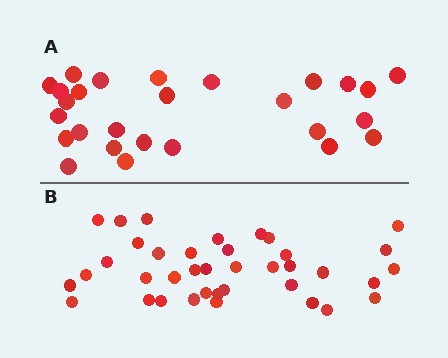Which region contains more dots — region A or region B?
Region B (the bottom region) has more dots.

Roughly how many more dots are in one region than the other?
Region B has roughly 12 or so more dots than region A.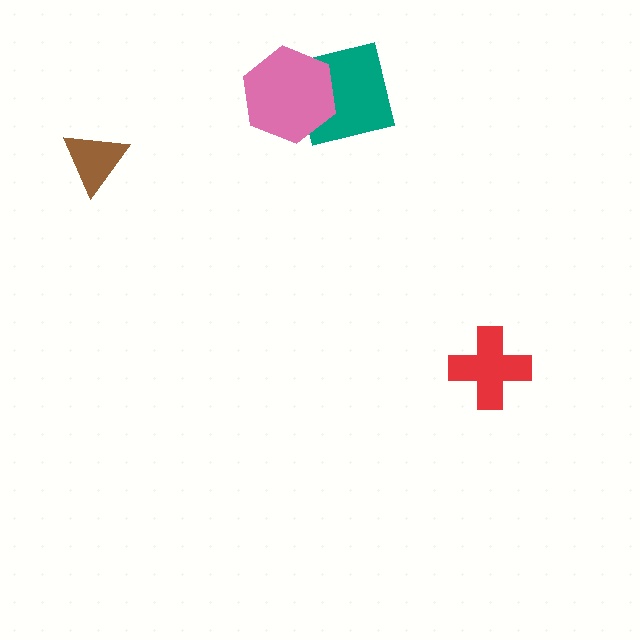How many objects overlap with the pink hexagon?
1 object overlaps with the pink hexagon.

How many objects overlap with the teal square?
1 object overlaps with the teal square.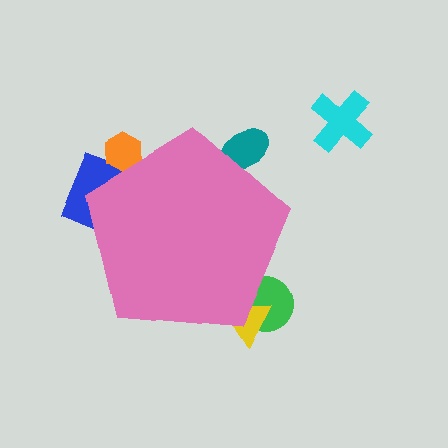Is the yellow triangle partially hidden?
Yes, the yellow triangle is partially hidden behind the pink pentagon.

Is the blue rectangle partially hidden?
Yes, the blue rectangle is partially hidden behind the pink pentagon.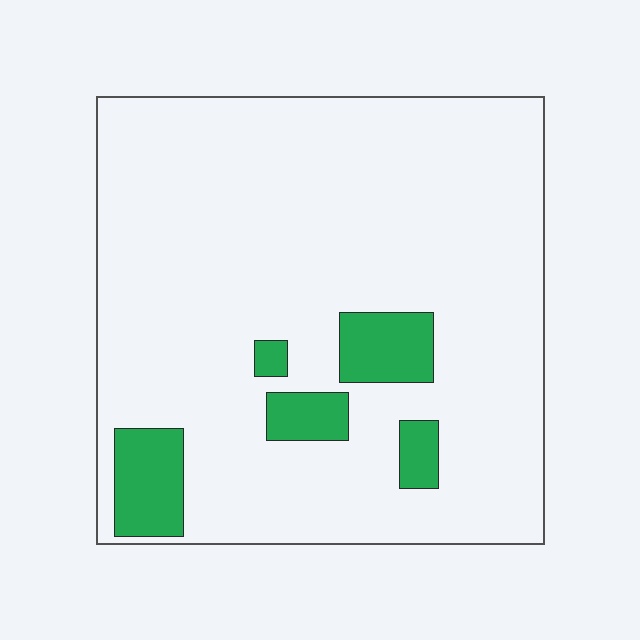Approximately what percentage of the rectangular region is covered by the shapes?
Approximately 10%.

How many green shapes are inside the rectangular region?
5.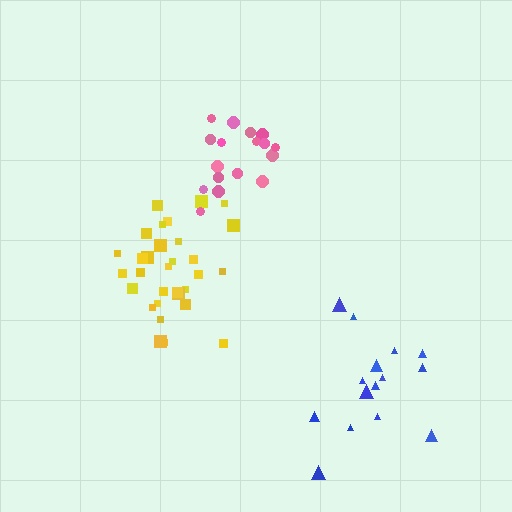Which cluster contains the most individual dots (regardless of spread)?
Yellow (31).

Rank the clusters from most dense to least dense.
yellow, pink, blue.